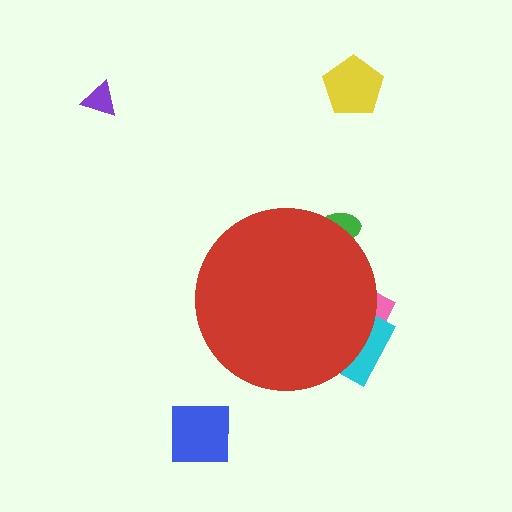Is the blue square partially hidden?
No, the blue square is fully visible.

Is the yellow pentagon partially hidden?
No, the yellow pentagon is fully visible.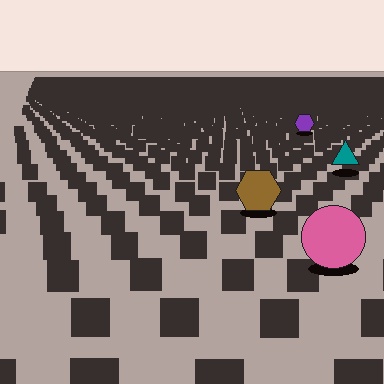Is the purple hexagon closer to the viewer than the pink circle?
No. The pink circle is closer — you can tell from the texture gradient: the ground texture is coarser near it.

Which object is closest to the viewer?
The pink circle is closest. The texture marks near it are larger and more spread out.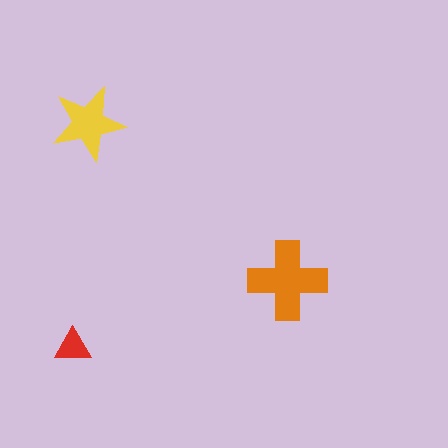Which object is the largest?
The orange cross.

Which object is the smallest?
The red triangle.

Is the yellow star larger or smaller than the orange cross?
Smaller.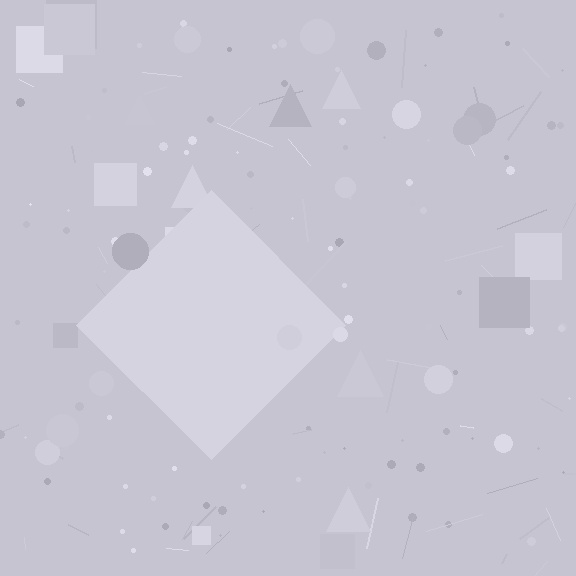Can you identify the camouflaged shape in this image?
The camouflaged shape is a diamond.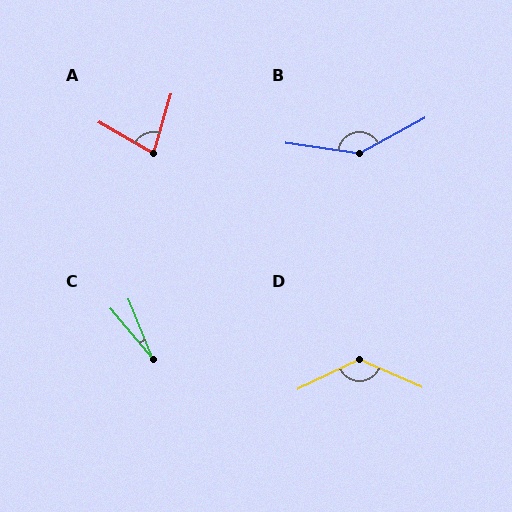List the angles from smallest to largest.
C (18°), A (76°), D (131°), B (143°).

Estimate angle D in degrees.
Approximately 131 degrees.